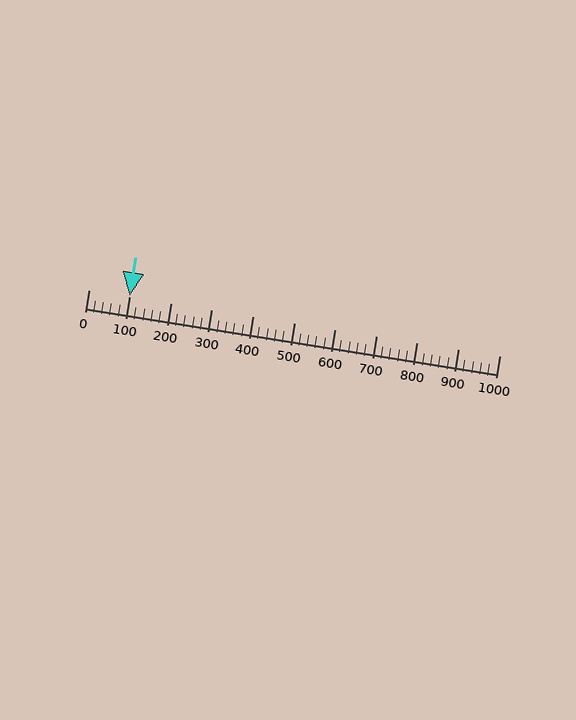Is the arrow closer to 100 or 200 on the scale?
The arrow is closer to 100.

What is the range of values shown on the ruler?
The ruler shows values from 0 to 1000.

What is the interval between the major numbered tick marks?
The major tick marks are spaced 100 units apart.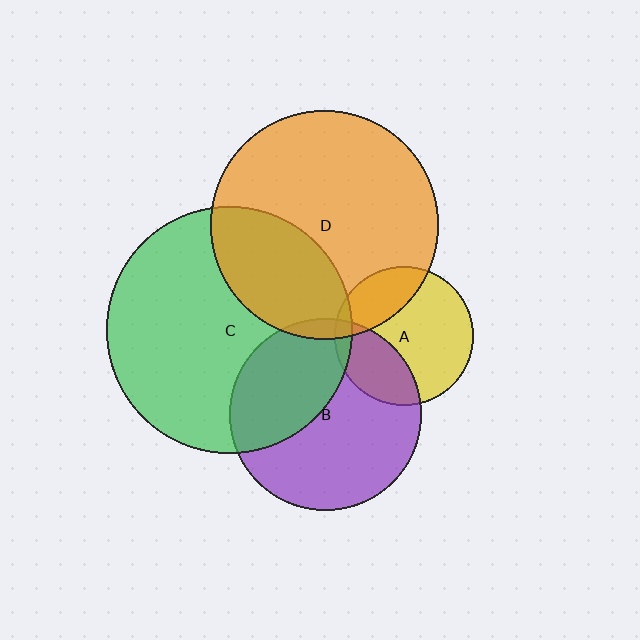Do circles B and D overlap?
Yes.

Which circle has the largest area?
Circle C (green).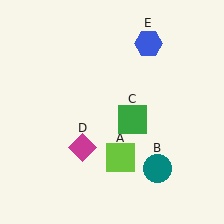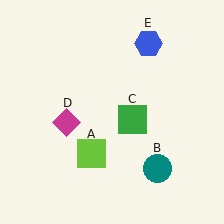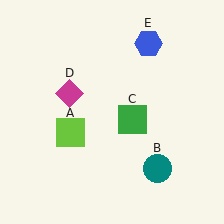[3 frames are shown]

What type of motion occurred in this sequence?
The lime square (object A), magenta diamond (object D) rotated clockwise around the center of the scene.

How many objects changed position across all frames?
2 objects changed position: lime square (object A), magenta diamond (object D).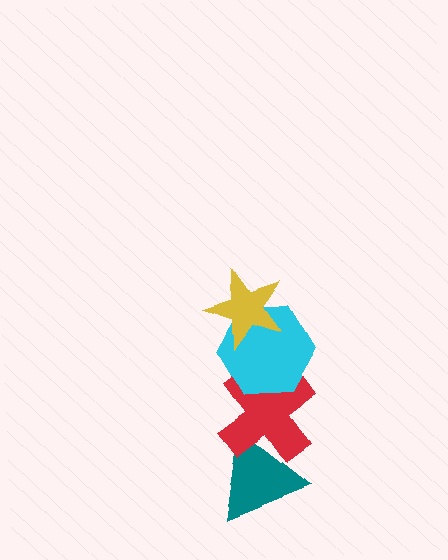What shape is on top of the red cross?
The cyan hexagon is on top of the red cross.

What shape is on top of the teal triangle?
The red cross is on top of the teal triangle.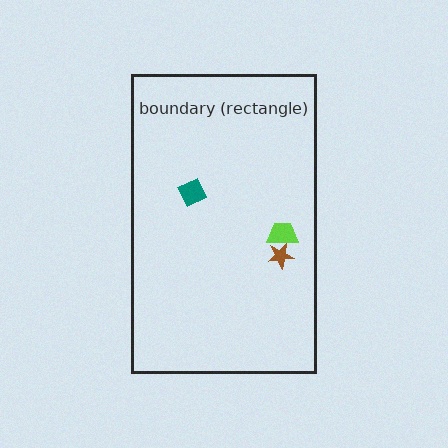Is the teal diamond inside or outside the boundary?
Inside.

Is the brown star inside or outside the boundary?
Inside.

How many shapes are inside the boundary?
3 inside, 0 outside.